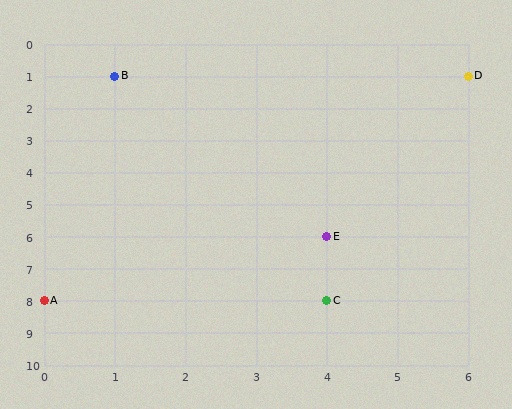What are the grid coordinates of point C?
Point C is at grid coordinates (4, 8).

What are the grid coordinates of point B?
Point B is at grid coordinates (1, 1).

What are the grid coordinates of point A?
Point A is at grid coordinates (0, 8).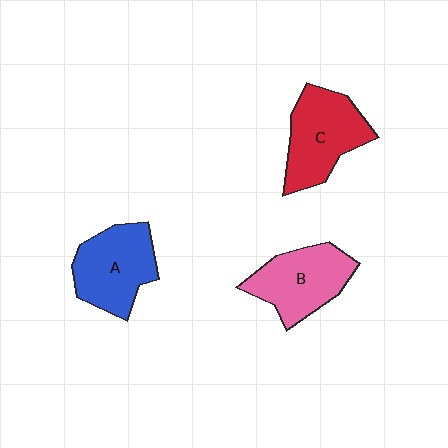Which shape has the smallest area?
Shape B (pink).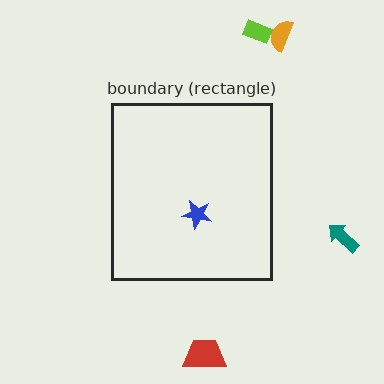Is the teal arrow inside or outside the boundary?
Outside.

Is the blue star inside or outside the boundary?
Inside.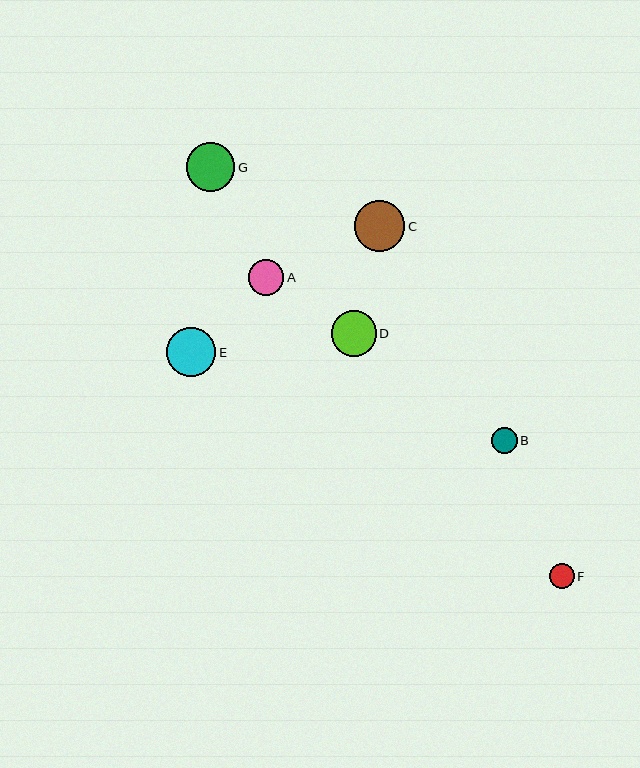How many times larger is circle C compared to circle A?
Circle C is approximately 1.4 times the size of circle A.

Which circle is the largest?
Circle C is the largest with a size of approximately 50 pixels.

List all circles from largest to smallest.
From largest to smallest: C, E, G, D, A, B, F.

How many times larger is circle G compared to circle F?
Circle G is approximately 1.9 times the size of circle F.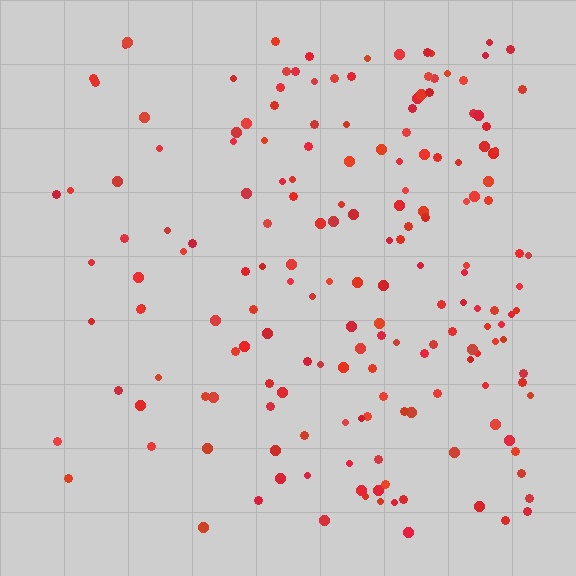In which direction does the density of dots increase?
From left to right, with the right side densest.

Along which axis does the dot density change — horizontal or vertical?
Horizontal.